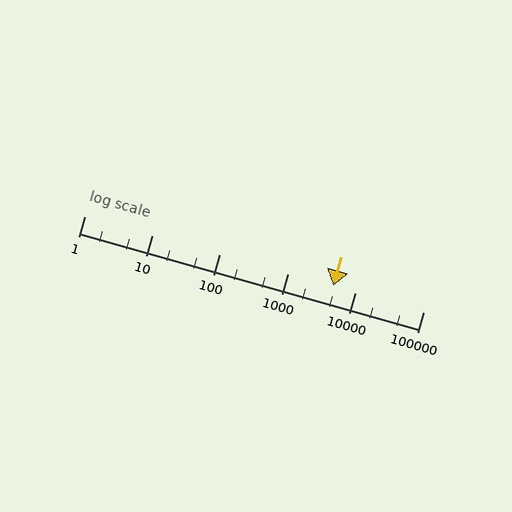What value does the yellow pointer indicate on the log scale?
The pointer indicates approximately 4700.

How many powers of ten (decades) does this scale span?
The scale spans 5 decades, from 1 to 100000.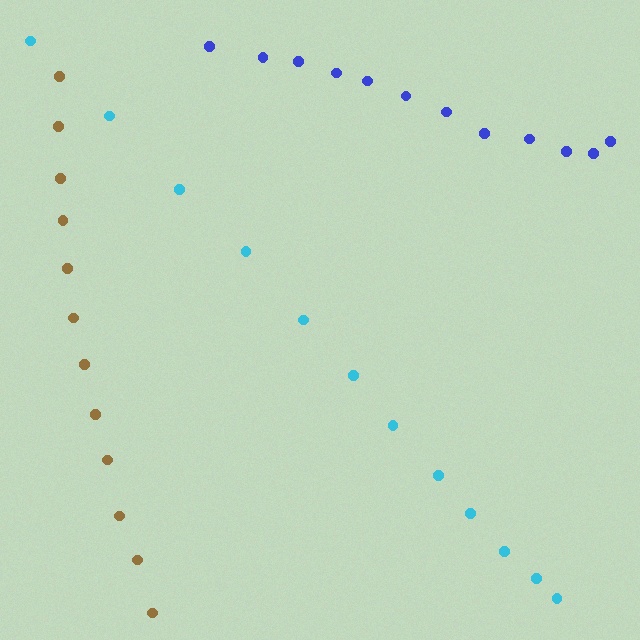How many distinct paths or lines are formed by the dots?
There are 3 distinct paths.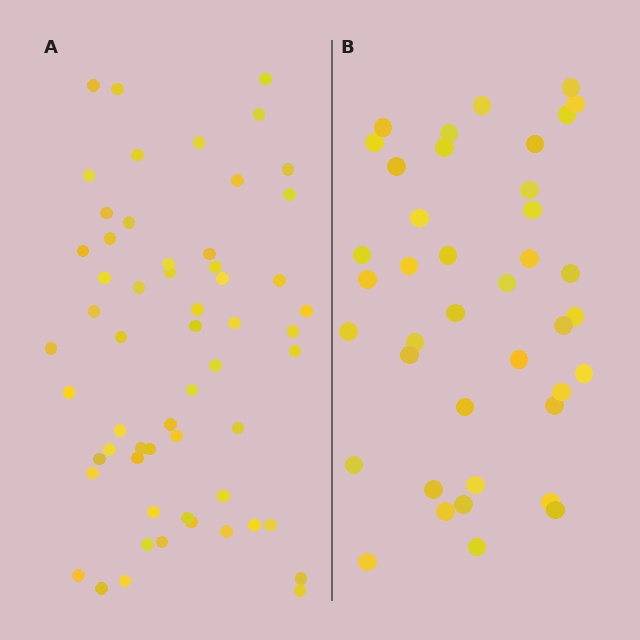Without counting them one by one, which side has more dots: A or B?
Region A (the left region) has more dots.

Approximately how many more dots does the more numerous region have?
Region A has approximately 20 more dots than region B.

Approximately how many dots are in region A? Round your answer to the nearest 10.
About 60 dots. (The exact count is 58, which rounds to 60.)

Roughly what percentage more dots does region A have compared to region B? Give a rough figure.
About 45% more.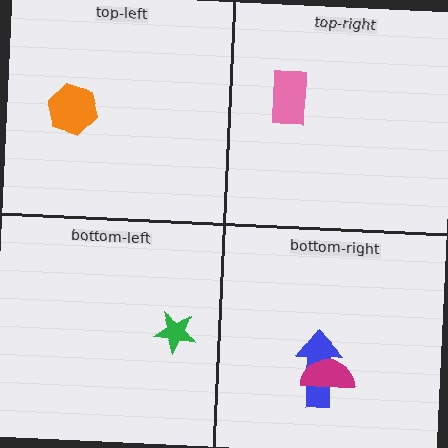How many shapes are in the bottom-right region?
2.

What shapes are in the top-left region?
The orange hexagon.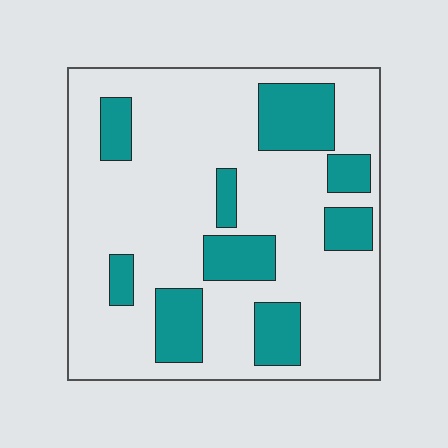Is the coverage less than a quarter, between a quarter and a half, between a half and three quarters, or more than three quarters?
Less than a quarter.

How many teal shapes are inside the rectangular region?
9.